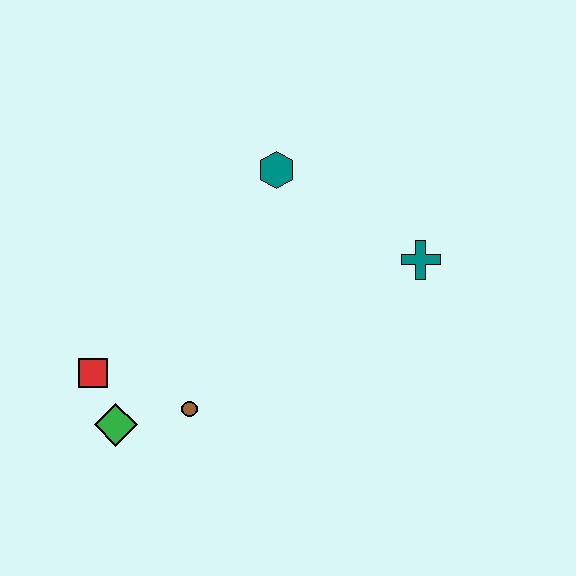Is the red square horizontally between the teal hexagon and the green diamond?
No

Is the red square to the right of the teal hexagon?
No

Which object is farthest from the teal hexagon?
The green diamond is farthest from the teal hexagon.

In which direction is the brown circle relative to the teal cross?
The brown circle is to the left of the teal cross.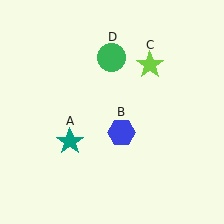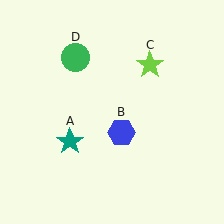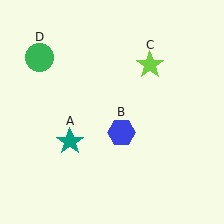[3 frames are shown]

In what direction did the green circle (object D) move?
The green circle (object D) moved left.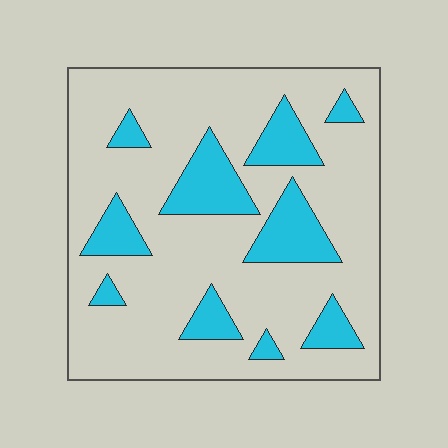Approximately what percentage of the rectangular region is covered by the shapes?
Approximately 20%.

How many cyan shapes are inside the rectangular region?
10.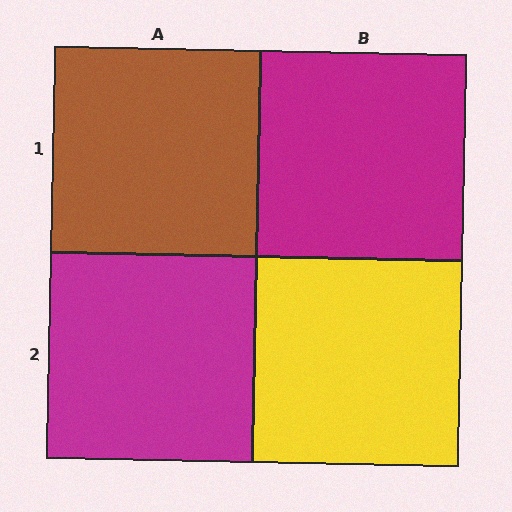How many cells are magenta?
2 cells are magenta.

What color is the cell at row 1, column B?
Magenta.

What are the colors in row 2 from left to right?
Magenta, yellow.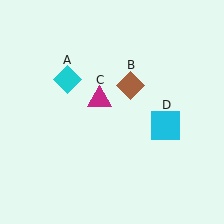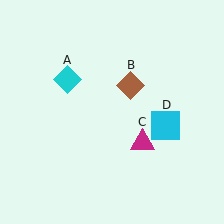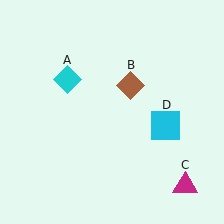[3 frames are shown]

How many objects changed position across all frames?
1 object changed position: magenta triangle (object C).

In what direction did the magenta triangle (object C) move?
The magenta triangle (object C) moved down and to the right.